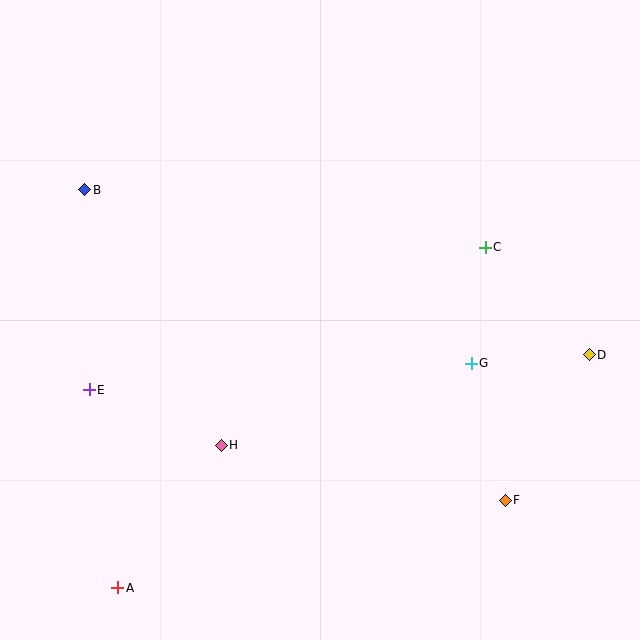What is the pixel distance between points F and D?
The distance between F and D is 168 pixels.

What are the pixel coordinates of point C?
Point C is at (485, 247).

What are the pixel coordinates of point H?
Point H is at (221, 445).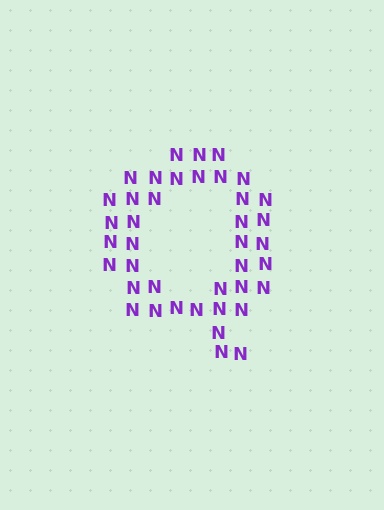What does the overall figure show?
The overall figure shows the letter Q.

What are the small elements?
The small elements are letter N's.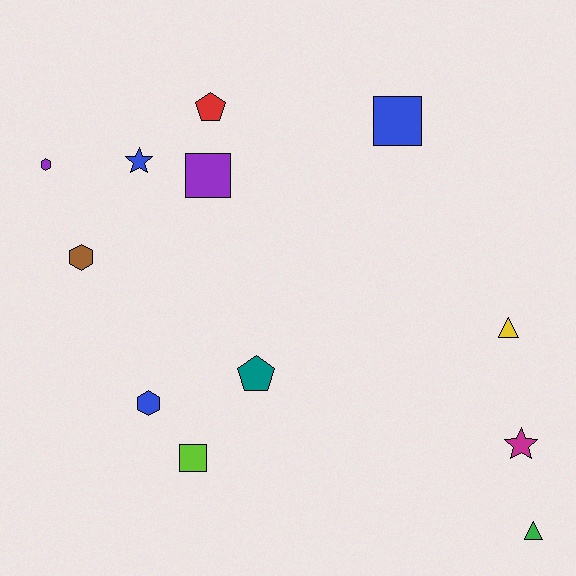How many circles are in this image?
There are no circles.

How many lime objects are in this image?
There is 1 lime object.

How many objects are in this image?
There are 12 objects.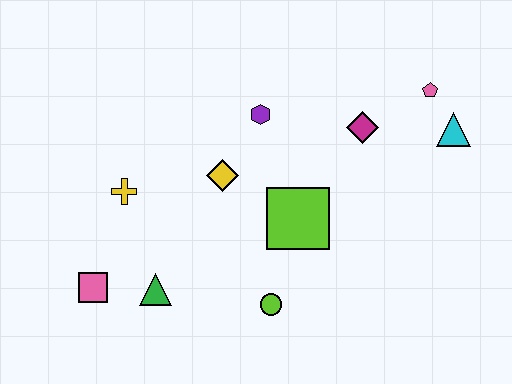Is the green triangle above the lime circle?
Yes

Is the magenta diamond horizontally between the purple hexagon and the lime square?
No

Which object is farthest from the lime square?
The pink square is farthest from the lime square.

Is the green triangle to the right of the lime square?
No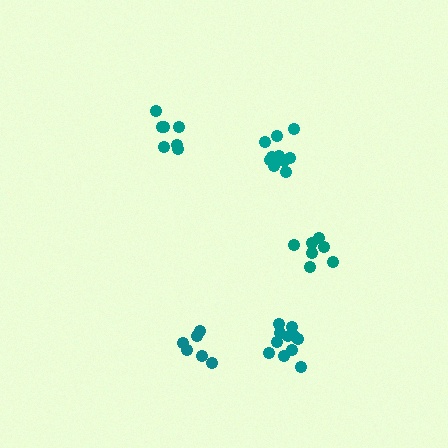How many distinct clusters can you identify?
There are 5 distinct clusters.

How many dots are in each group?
Group 1: 11 dots, Group 2: 7 dots, Group 3: 7 dots, Group 4: 6 dots, Group 5: 11 dots (42 total).